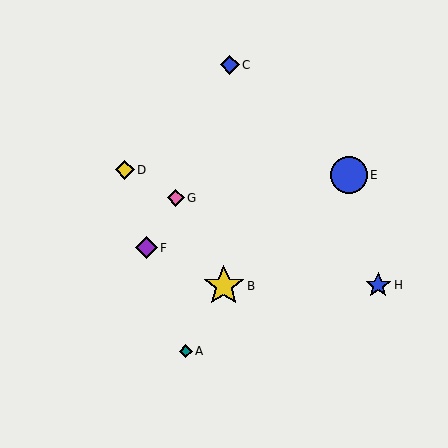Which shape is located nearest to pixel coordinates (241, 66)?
The blue diamond (labeled C) at (230, 65) is nearest to that location.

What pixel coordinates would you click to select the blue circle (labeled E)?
Click at (349, 175) to select the blue circle E.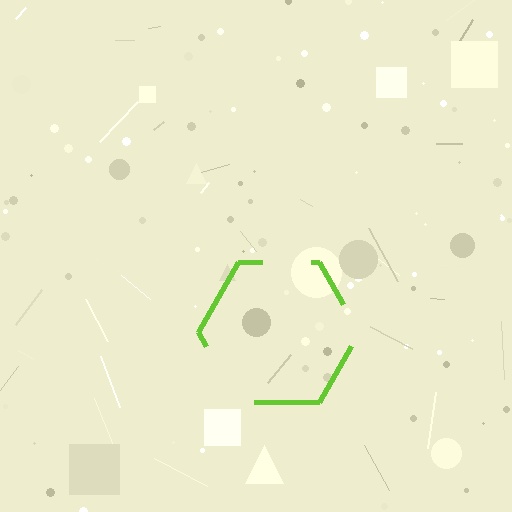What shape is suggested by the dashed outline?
The dashed outline suggests a hexagon.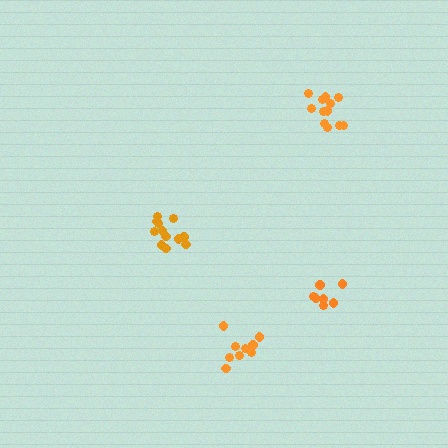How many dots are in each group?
Group 1: 12 dots, Group 2: 12 dots, Group 3: 7 dots, Group 4: 9 dots (40 total).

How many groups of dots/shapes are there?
There are 4 groups.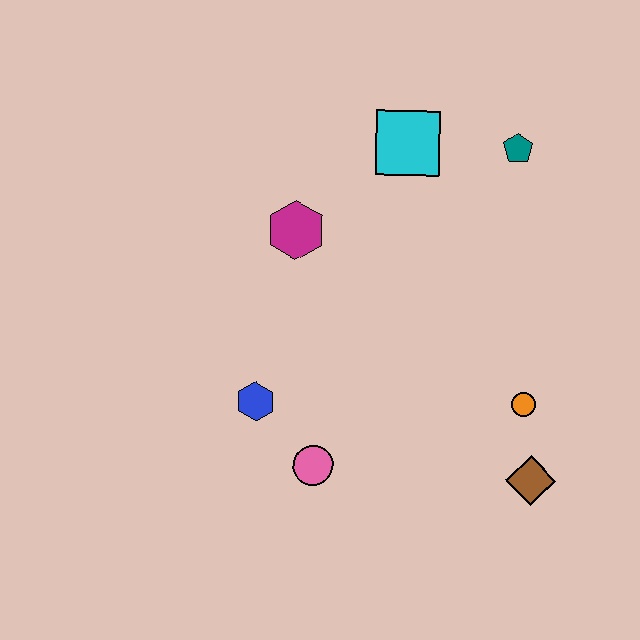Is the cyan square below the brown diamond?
No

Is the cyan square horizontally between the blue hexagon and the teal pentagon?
Yes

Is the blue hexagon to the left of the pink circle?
Yes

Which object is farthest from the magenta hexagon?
The brown diamond is farthest from the magenta hexagon.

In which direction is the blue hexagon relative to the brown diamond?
The blue hexagon is to the left of the brown diamond.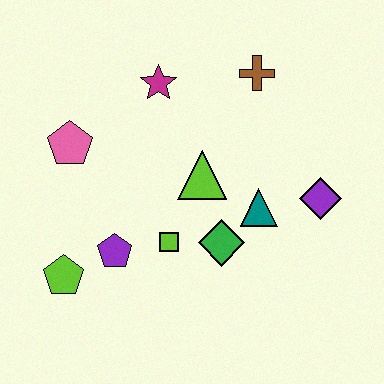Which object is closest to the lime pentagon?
The purple pentagon is closest to the lime pentagon.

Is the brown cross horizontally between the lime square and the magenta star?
No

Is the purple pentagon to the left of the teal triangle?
Yes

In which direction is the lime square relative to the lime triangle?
The lime square is below the lime triangle.